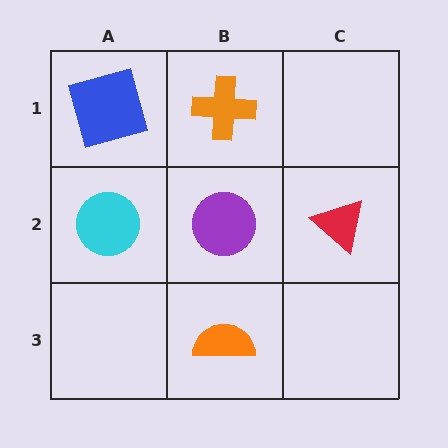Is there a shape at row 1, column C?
No, that cell is empty.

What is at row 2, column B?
A purple circle.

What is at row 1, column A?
A blue square.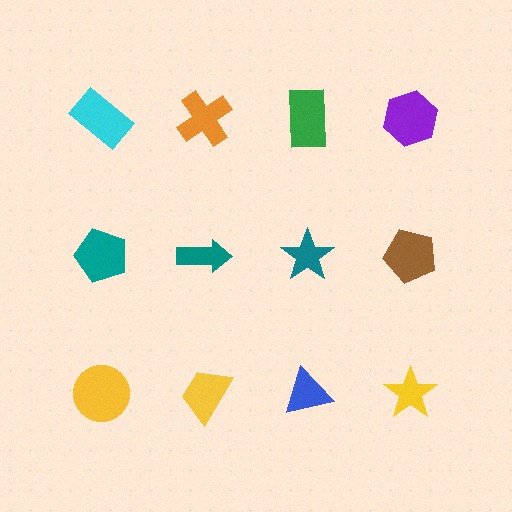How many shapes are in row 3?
4 shapes.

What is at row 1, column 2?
An orange cross.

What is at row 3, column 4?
A yellow star.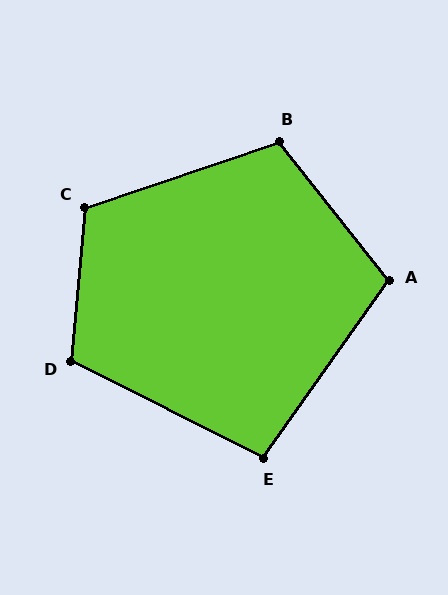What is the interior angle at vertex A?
Approximately 107 degrees (obtuse).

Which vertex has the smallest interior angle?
E, at approximately 98 degrees.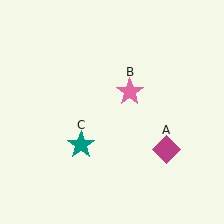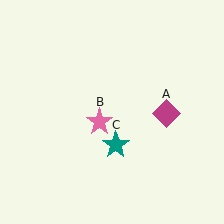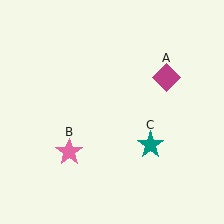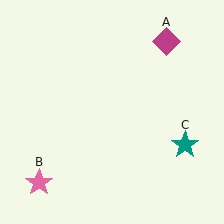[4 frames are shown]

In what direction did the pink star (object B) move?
The pink star (object B) moved down and to the left.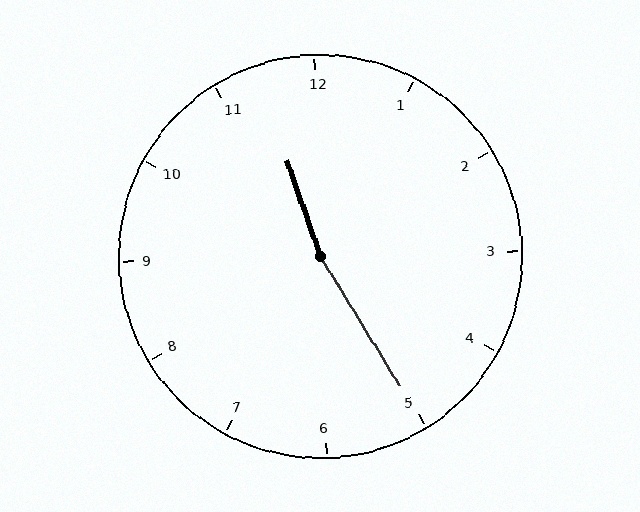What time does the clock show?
11:25.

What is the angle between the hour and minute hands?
Approximately 168 degrees.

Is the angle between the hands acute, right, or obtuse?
It is obtuse.